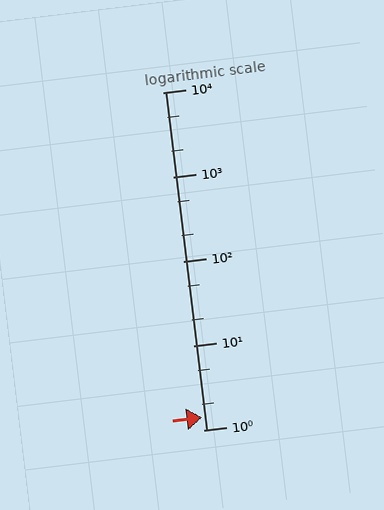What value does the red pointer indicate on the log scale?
The pointer indicates approximately 1.4.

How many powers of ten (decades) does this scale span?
The scale spans 4 decades, from 1 to 10000.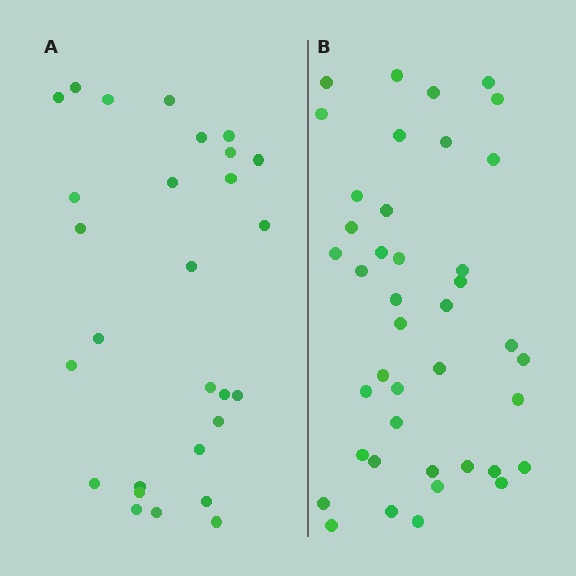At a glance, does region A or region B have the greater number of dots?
Region B (the right region) has more dots.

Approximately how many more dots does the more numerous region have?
Region B has approximately 15 more dots than region A.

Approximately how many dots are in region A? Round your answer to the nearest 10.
About 30 dots. (The exact count is 28, which rounds to 30.)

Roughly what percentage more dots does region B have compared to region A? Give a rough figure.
About 45% more.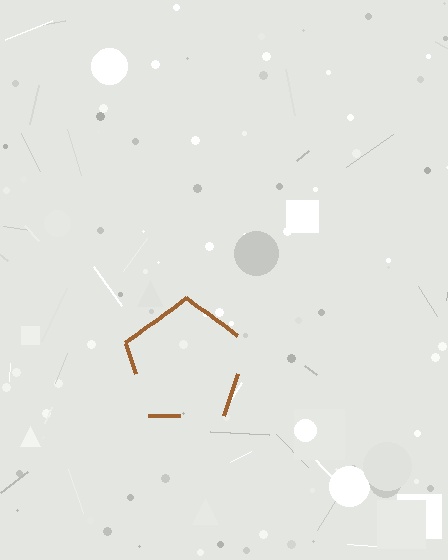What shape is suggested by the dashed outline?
The dashed outline suggests a pentagon.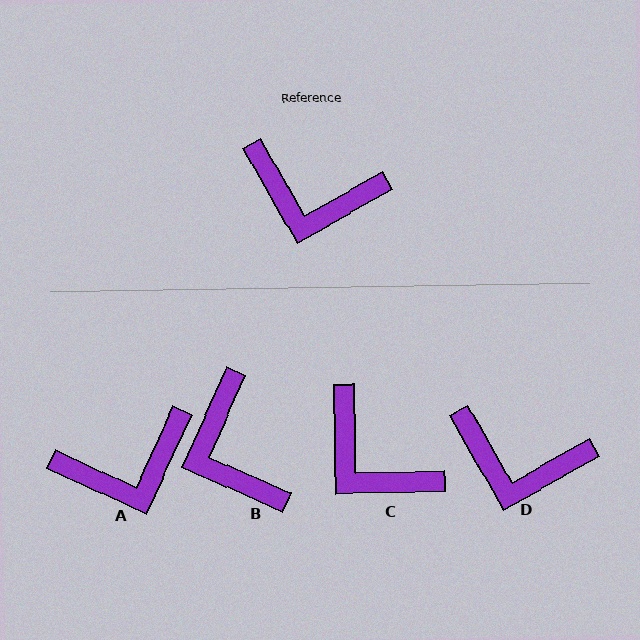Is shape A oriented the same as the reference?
No, it is off by about 36 degrees.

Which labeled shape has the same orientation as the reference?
D.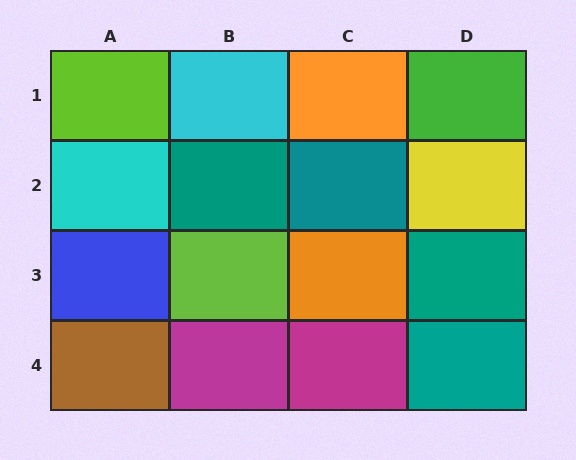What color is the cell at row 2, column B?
Teal.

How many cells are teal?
4 cells are teal.